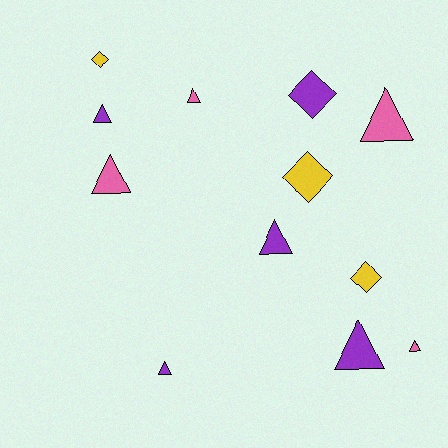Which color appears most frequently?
Purple, with 5 objects.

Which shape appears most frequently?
Triangle, with 8 objects.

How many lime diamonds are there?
There are no lime diamonds.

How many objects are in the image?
There are 12 objects.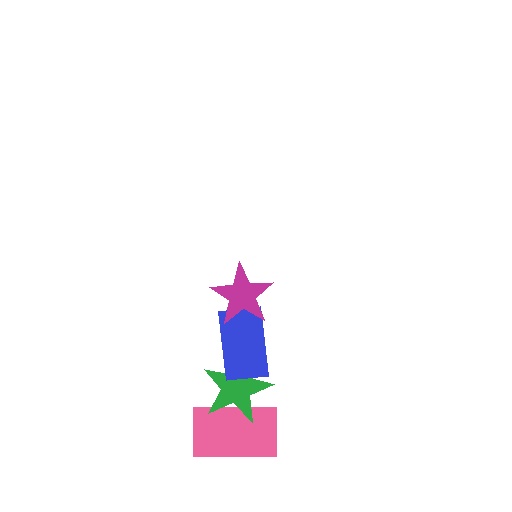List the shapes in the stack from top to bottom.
From top to bottom: the magenta star, the blue rectangle, the green star, the pink rectangle.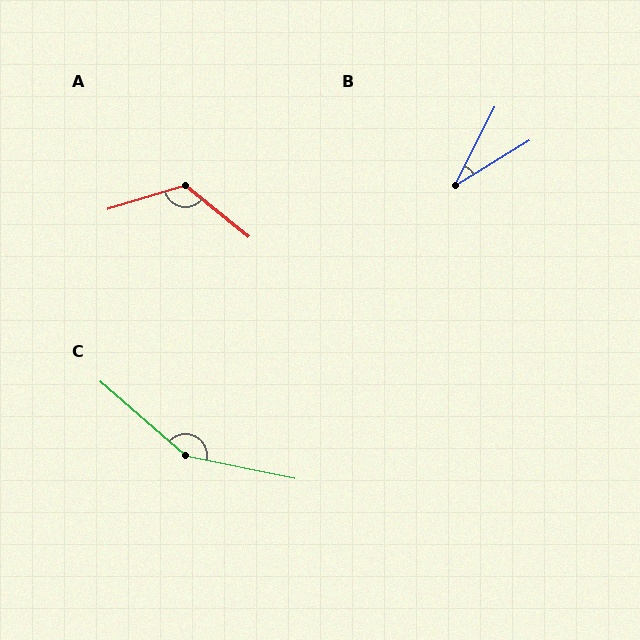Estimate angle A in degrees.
Approximately 124 degrees.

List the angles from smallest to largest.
B (32°), A (124°), C (151°).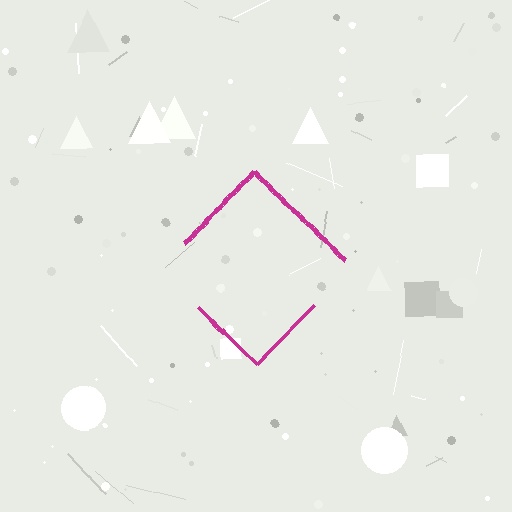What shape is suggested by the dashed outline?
The dashed outline suggests a diamond.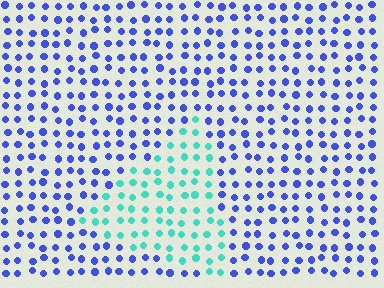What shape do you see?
I see a triangle.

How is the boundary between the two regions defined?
The boundary is defined purely by a slight shift in hue (about 65 degrees). Spacing, size, and orientation are identical on both sides.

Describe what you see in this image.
The image is filled with small blue elements in a uniform arrangement. A triangle-shaped region is visible where the elements are tinted to a slightly different hue, forming a subtle color boundary.